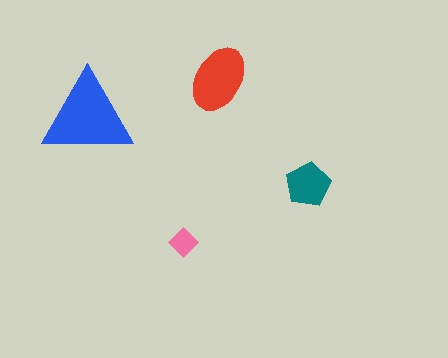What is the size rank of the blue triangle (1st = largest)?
1st.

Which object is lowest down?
The pink diamond is bottommost.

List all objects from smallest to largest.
The pink diamond, the teal pentagon, the red ellipse, the blue triangle.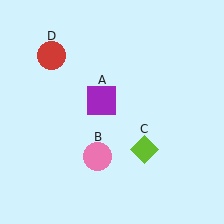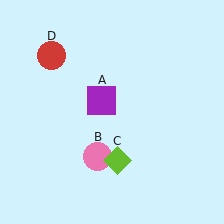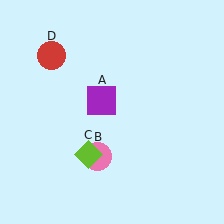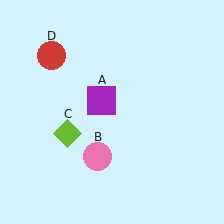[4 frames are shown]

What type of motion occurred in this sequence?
The lime diamond (object C) rotated clockwise around the center of the scene.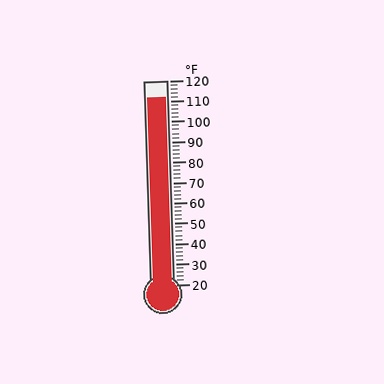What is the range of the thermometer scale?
The thermometer scale ranges from 20°F to 120°F.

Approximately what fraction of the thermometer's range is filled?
The thermometer is filled to approximately 90% of its range.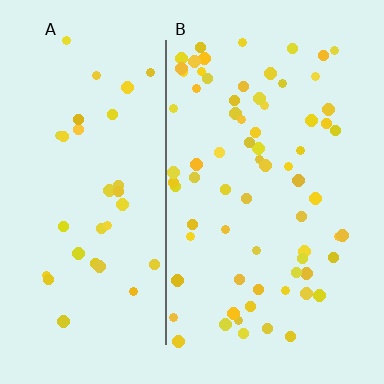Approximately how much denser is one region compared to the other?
Approximately 2.0× — region B over region A.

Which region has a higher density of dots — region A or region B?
B (the right).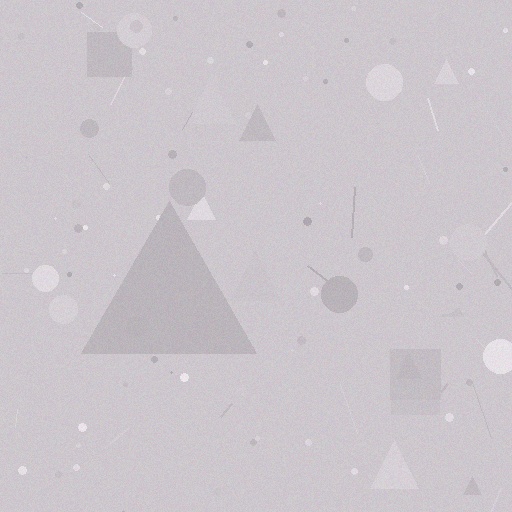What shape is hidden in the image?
A triangle is hidden in the image.